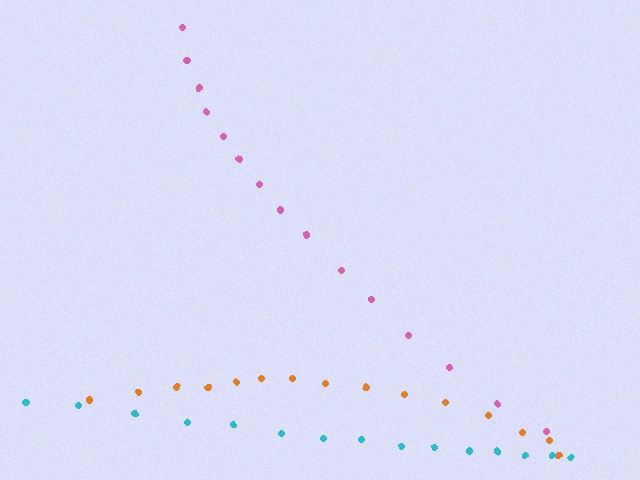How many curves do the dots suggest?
There are 3 distinct paths.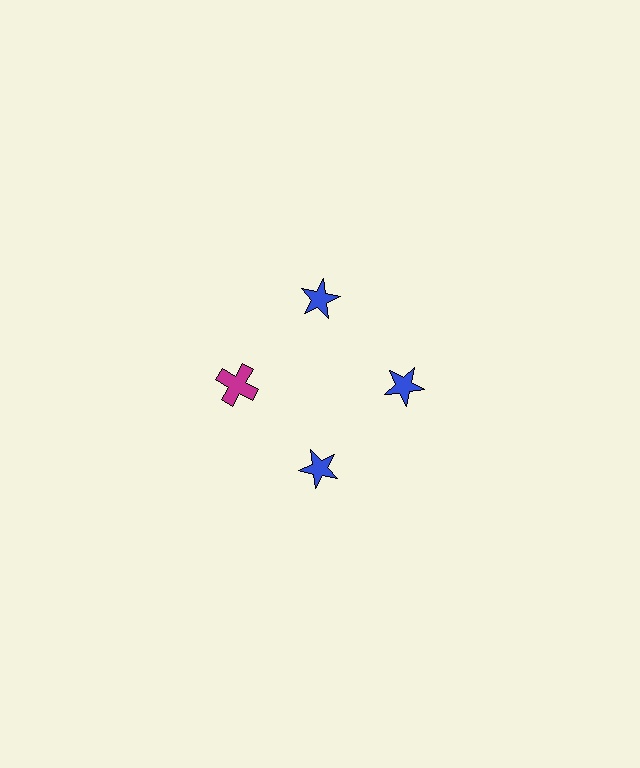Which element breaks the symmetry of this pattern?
The magenta cross at roughly the 9 o'clock position breaks the symmetry. All other shapes are blue stars.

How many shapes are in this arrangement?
There are 4 shapes arranged in a ring pattern.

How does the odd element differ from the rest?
It differs in both color (magenta instead of blue) and shape (cross instead of star).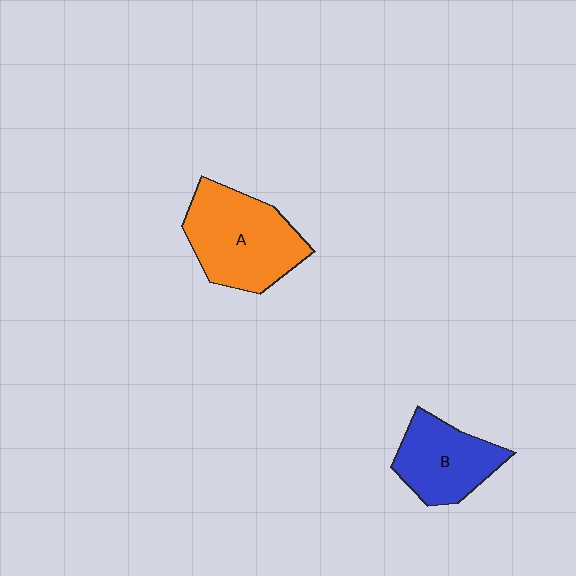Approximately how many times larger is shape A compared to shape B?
Approximately 1.4 times.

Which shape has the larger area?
Shape A (orange).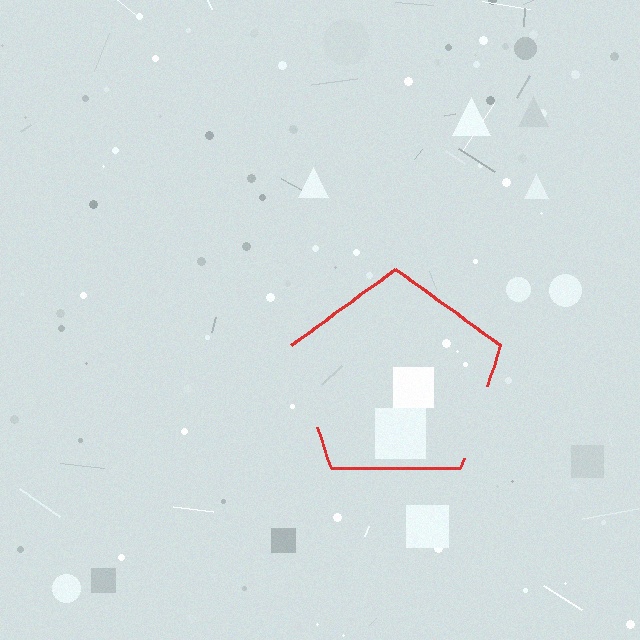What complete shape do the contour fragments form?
The contour fragments form a pentagon.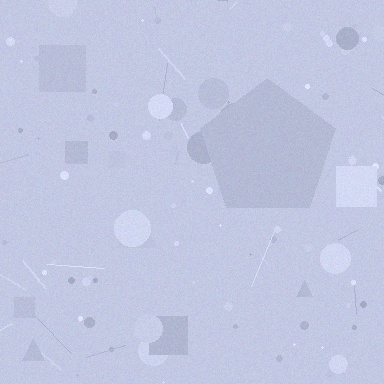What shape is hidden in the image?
A pentagon is hidden in the image.